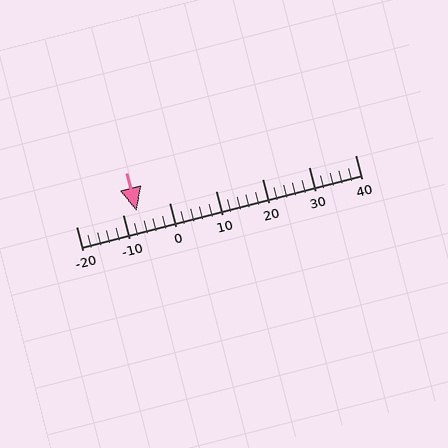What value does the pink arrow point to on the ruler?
The pink arrow points to approximately -7.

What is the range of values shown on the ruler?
The ruler shows values from -20 to 40.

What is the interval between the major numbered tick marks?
The major tick marks are spaced 10 units apart.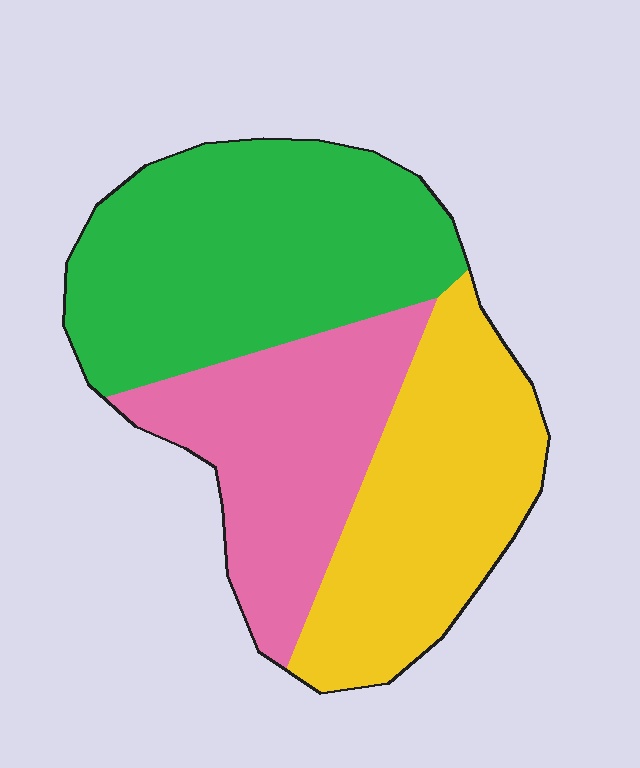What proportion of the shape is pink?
Pink covers around 30% of the shape.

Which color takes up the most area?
Green, at roughly 40%.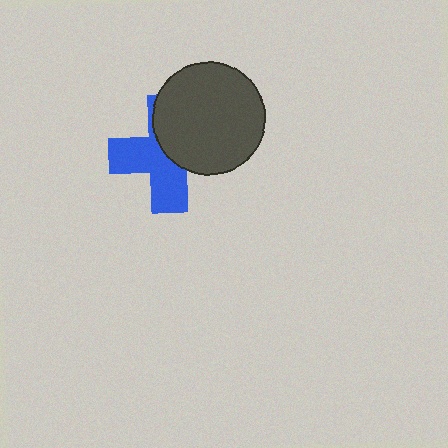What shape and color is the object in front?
The object in front is a dark gray circle.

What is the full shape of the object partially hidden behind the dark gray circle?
The partially hidden object is a blue cross.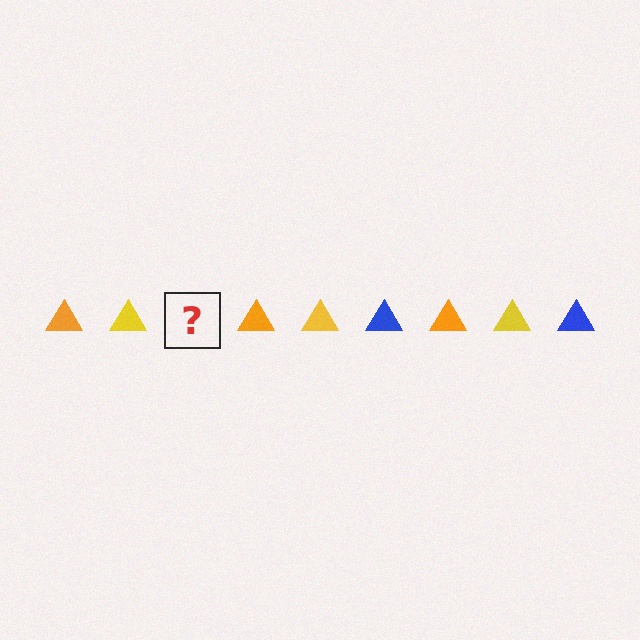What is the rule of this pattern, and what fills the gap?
The rule is that the pattern cycles through orange, yellow, blue triangles. The gap should be filled with a blue triangle.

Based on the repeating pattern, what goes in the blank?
The blank should be a blue triangle.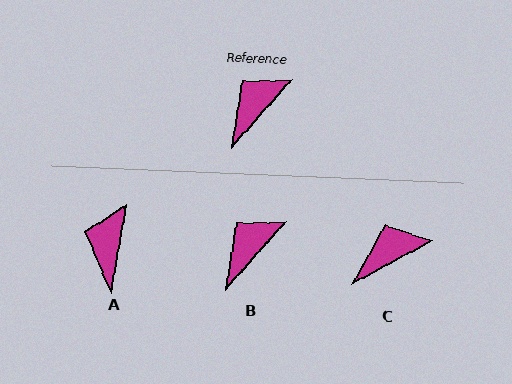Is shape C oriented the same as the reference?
No, it is off by about 20 degrees.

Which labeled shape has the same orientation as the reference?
B.